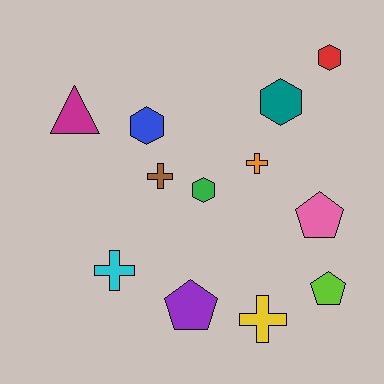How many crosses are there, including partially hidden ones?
There are 4 crosses.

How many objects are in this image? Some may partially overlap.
There are 12 objects.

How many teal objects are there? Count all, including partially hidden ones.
There is 1 teal object.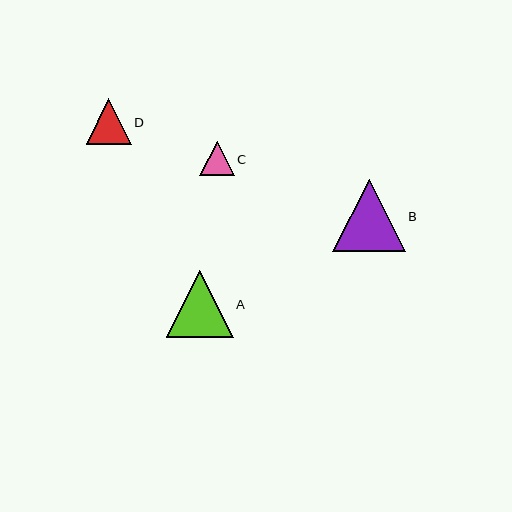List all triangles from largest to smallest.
From largest to smallest: B, A, D, C.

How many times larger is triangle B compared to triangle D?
Triangle B is approximately 1.6 times the size of triangle D.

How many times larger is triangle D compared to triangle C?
Triangle D is approximately 1.3 times the size of triangle C.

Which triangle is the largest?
Triangle B is the largest with a size of approximately 72 pixels.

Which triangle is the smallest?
Triangle C is the smallest with a size of approximately 35 pixels.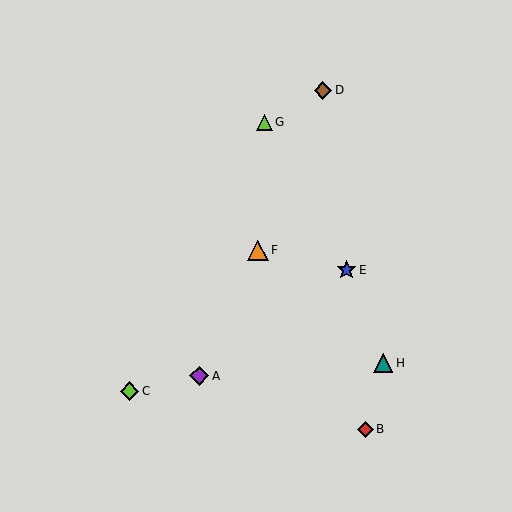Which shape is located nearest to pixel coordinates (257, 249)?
The orange triangle (labeled F) at (258, 250) is nearest to that location.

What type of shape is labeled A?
Shape A is a purple diamond.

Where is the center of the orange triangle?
The center of the orange triangle is at (258, 250).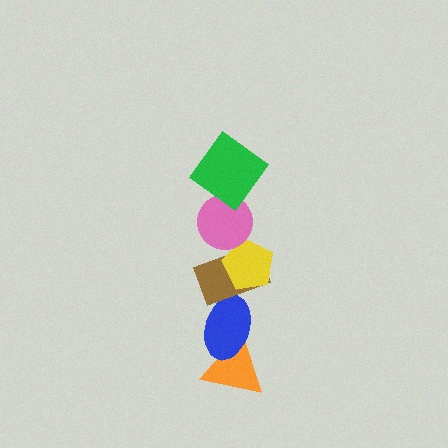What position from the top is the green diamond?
The green diamond is 1st from the top.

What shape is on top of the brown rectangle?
The yellow pentagon is on top of the brown rectangle.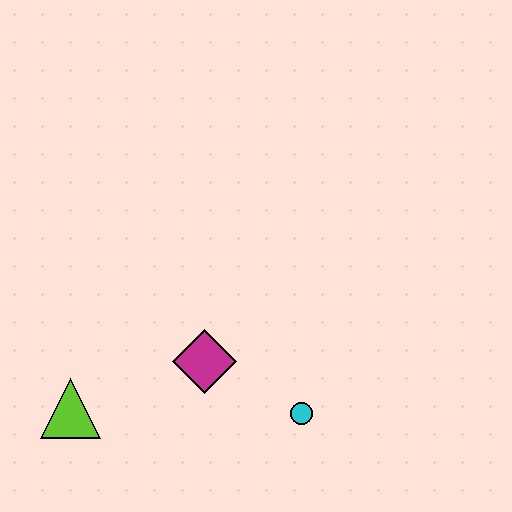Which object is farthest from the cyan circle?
The lime triangle is farthest from the cyan circle.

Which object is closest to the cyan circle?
The magenta diamond is closest to the cyan circle.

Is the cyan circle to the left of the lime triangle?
No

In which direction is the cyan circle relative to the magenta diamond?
The cyan circle is to the right of the magenta diamond.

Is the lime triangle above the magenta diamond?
No